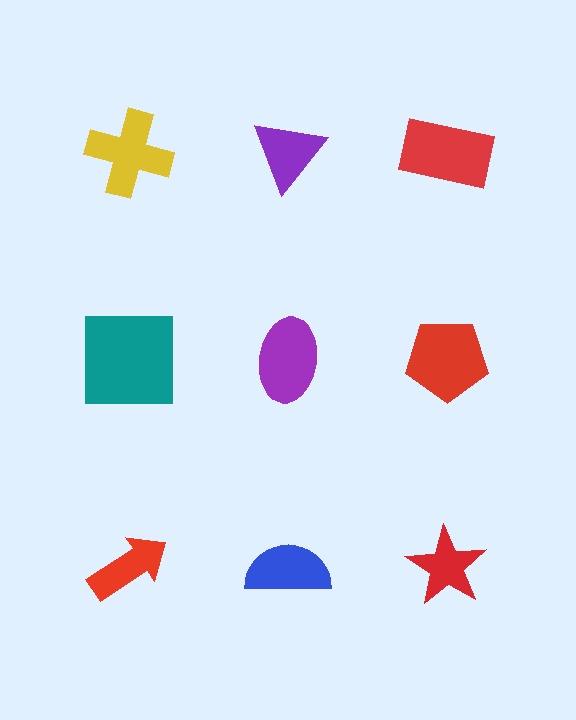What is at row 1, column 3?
A red rectangle.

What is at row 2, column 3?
A red pentagon.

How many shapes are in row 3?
3 shapes.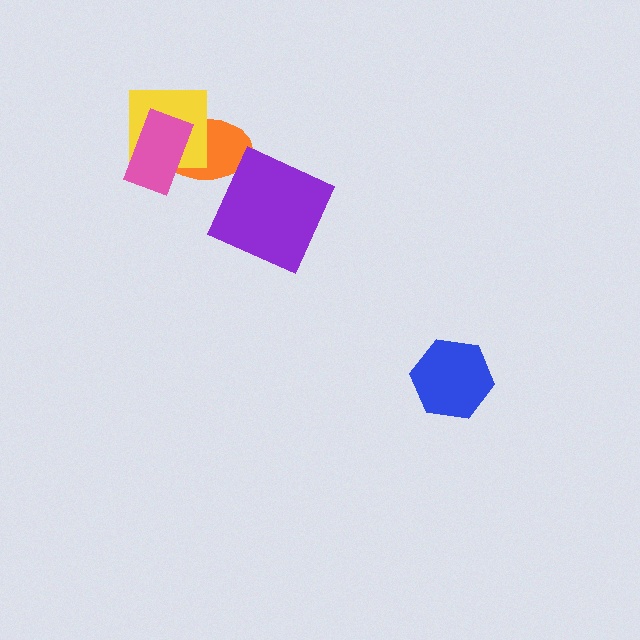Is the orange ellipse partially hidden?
Yes, it is partially covered by another shape.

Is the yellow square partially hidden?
Yes, it is partially covered by another shape.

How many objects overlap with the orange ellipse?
2 objects overlap with the orange ellipse.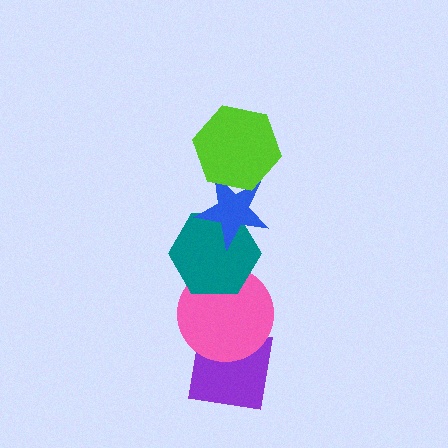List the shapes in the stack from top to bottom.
From top to bottom: the lime hexagon, the blue star, the teal hexagon, the pink circle, the purple square.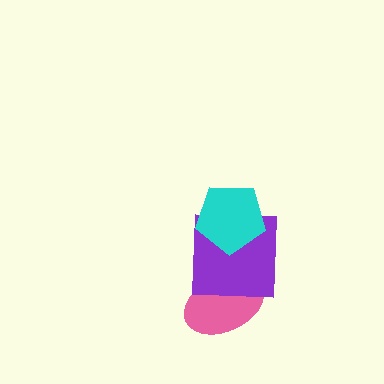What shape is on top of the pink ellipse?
The purple square is on top of the pink ellipse.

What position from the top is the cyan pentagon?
The cyan pentagon is 1st from the top.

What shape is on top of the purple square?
The cyan pentagon is on top of the purple square.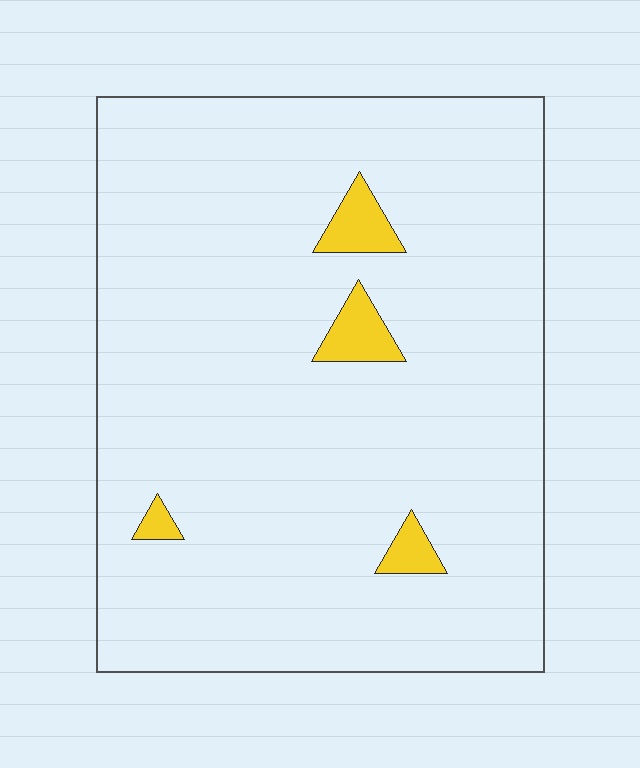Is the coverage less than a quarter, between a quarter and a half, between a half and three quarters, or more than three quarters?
Less than a quarter.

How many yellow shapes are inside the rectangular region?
4.